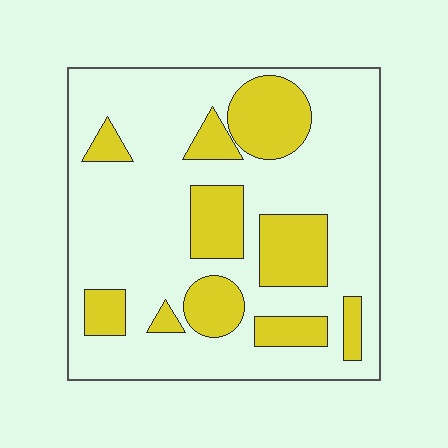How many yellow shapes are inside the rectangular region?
10.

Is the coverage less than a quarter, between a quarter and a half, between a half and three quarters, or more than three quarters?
Between a quarter and a half.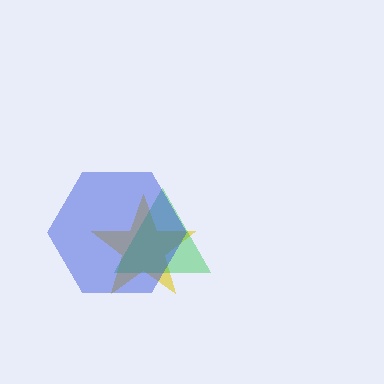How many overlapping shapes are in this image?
There are 3 overlapping shapes in the image.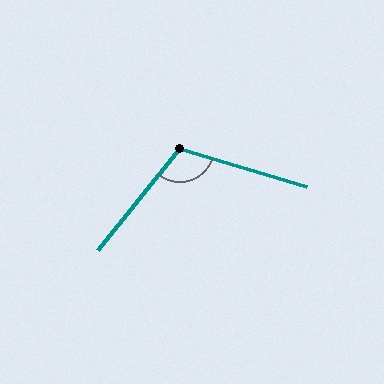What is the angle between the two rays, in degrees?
Approximately 112 degrees.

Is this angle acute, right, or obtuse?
It is obtuse.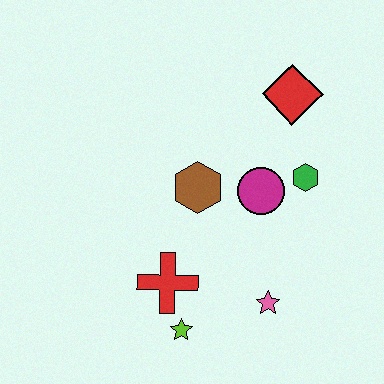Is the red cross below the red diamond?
Yes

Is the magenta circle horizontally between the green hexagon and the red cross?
Yes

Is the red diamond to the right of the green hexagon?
No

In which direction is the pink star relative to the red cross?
The pink star is to the right of the red cross.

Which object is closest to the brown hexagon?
The magenta circle is closest to the brown hexagon.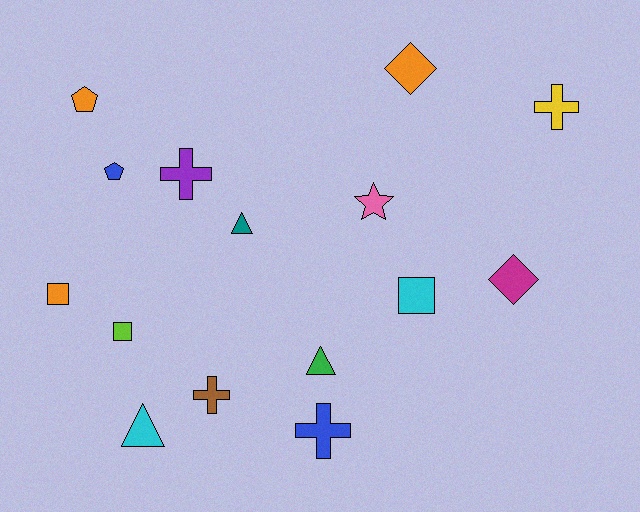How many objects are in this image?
There are 15 objects.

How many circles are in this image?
There are no circles.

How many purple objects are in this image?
There is 1 purple object.